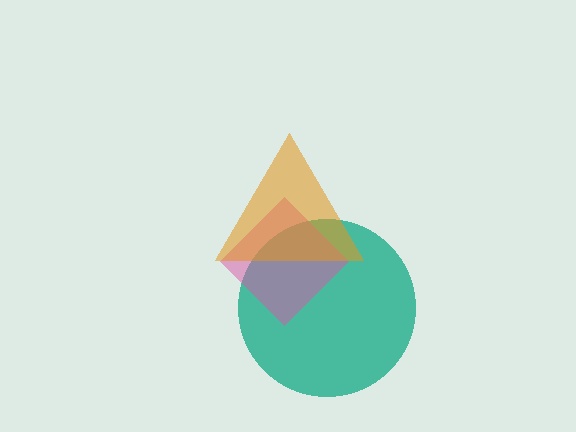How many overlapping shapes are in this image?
There are 3 overlapping shapes in the image.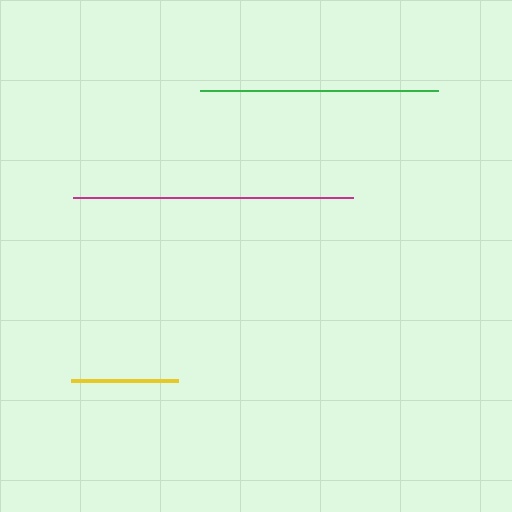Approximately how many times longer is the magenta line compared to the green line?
The magenta line is approximately 1.2 times the length of the green line.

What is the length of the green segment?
The green segment is approximately 237 pixels long.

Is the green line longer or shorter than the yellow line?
The green line is longer than the yellow line.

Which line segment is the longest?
The magenta line is the longest at approximately 279 pixels.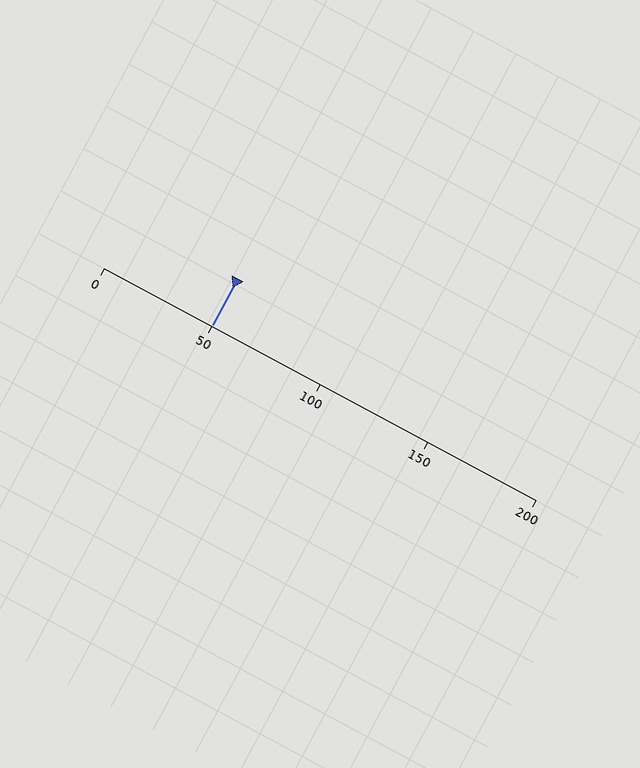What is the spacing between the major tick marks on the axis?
The major ticks are spaced 50 apart.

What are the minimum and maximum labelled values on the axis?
The axis runs from 0 to 200.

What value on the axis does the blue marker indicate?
The marker indicates approximately 50.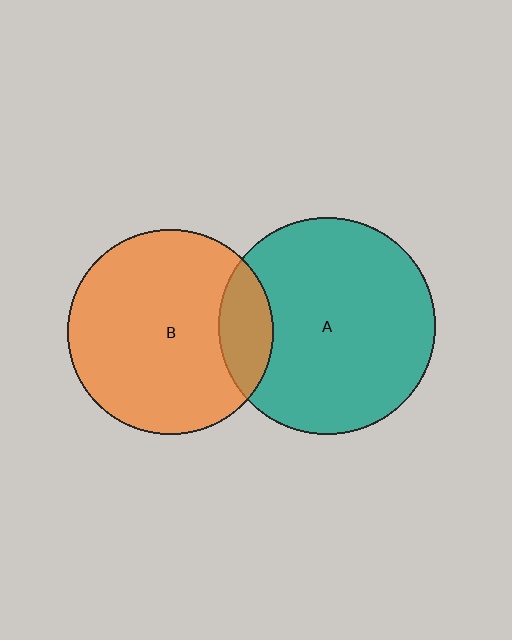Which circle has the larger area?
Circle A (teal).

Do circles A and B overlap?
Yes.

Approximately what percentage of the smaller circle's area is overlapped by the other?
Approximately 15%.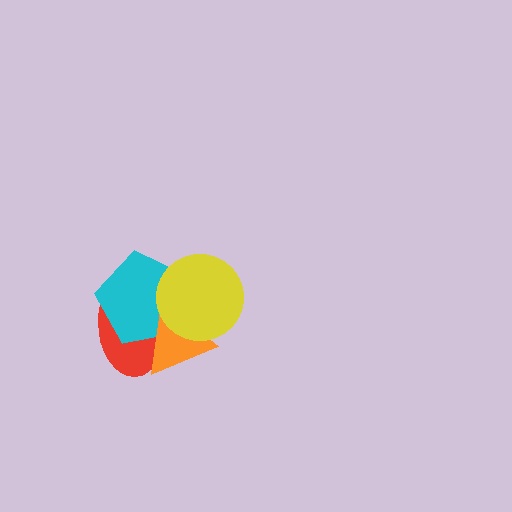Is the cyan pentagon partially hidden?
Yes, it is partially covered by another shape.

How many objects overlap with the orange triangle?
3 objects overlap with the orange triangle.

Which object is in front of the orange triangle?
The yellow circle is in front of the orange triangle.